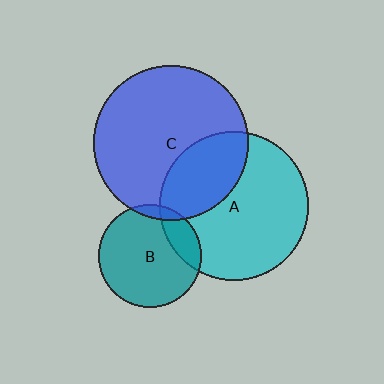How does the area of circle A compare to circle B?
Approximately 2.1 times.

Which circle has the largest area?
Circle C (blue).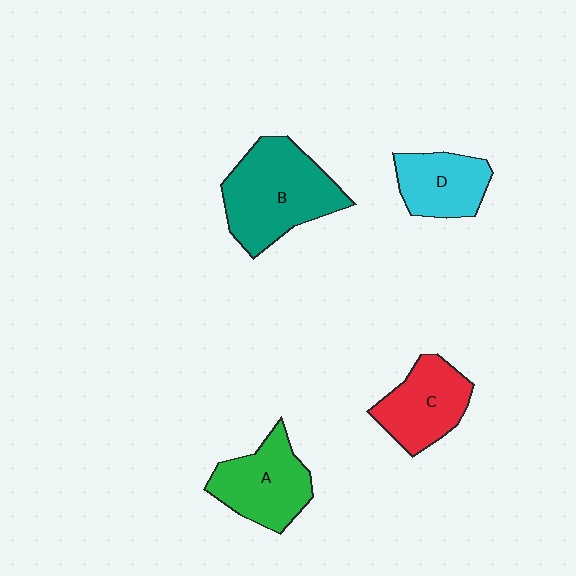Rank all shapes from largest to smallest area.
From largest to smallest: B (teal), A (green), C (red), D (cyan).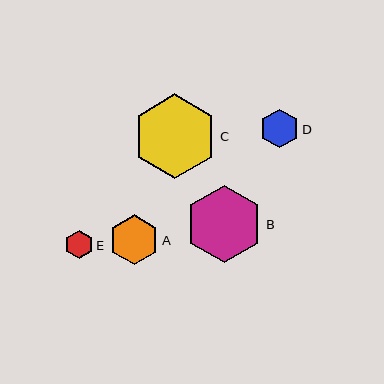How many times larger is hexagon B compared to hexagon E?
Hexagon B is approximately 2.7 times the size of hexagon E.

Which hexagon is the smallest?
Hexagon E is the smallest with a size of approximately 28 pixels.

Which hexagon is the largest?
Hexagon C is the largest with a size of approximately 84 pixels.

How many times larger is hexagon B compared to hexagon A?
Hexagon B is approximately 1.5 times the size of hexagon A.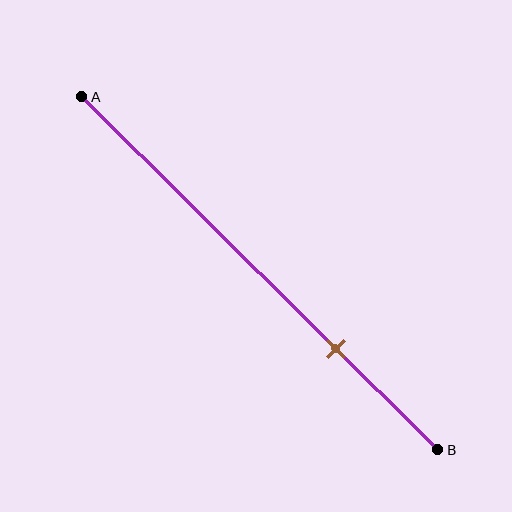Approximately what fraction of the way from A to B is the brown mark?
The brown mark is approximately 70% of the way from A to B.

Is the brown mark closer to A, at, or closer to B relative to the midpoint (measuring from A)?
The brown mark is closer to point B than the midpoint of segment AB.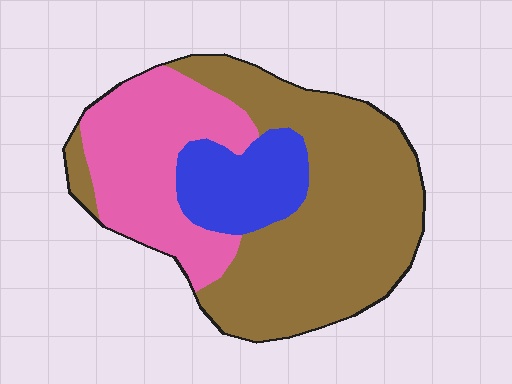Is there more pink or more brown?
Brown.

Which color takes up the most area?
Brown, at roughly 55%.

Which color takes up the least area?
Blue, at roughly 15%.